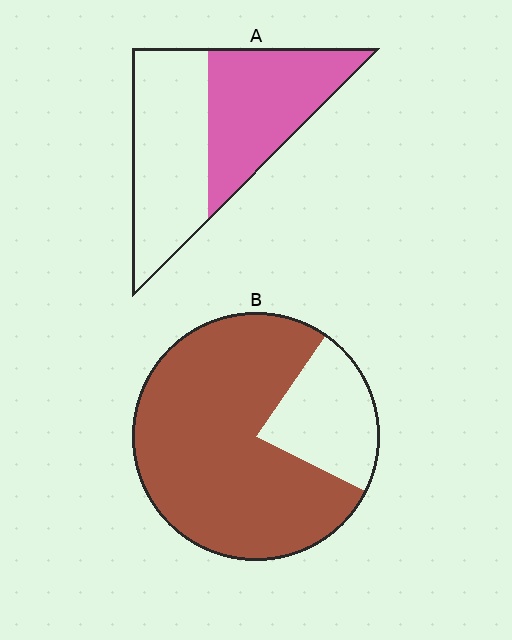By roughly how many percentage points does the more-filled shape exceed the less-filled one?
By roughly 30 percentage points (B over A).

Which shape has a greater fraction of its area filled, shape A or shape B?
Shape B.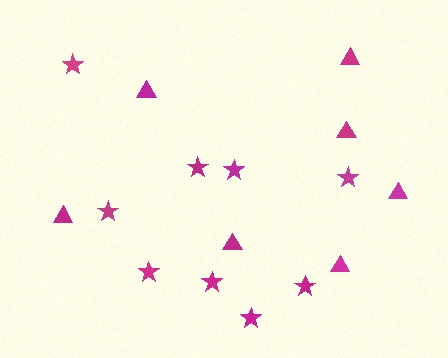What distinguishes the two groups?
There are 2 groups: one group of triangles (7) and one group of stars (9).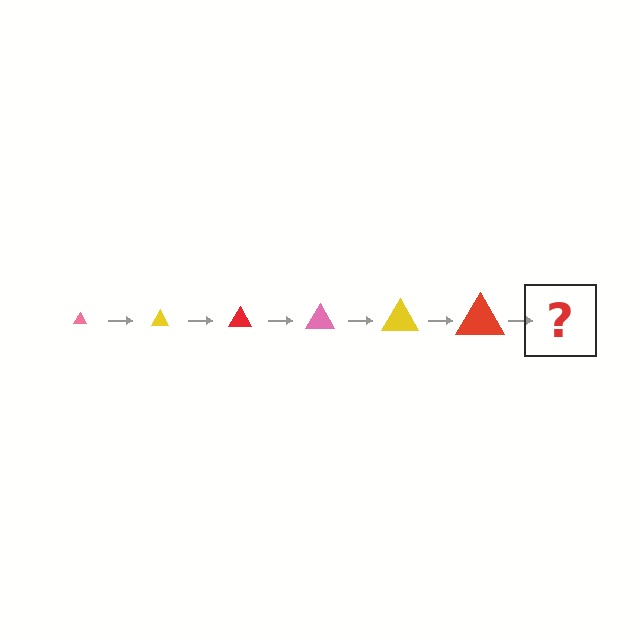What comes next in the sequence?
The next element should be a pink triangle, larger than the previous one.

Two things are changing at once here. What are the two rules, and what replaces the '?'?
The two rules are that the triangle grows larger each step and the color cycles through pink, yellow, and red. The '?' should be a pink triangle, larger than the previous one.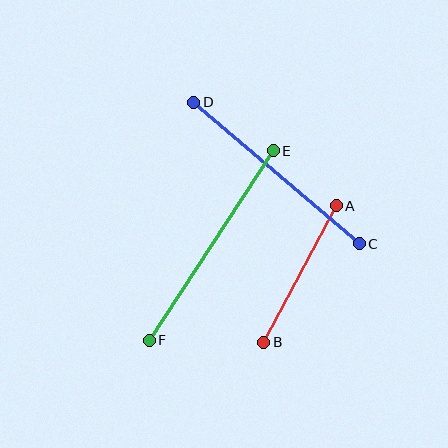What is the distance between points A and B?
The distance is approximately 154 pixels.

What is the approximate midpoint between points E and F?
The midpoint is at approximately (211, 245) pixels.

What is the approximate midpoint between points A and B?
The midpoint is at approximately (300, 274) pixels.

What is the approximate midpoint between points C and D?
The midpoint is at approximately (277, 173) pixels.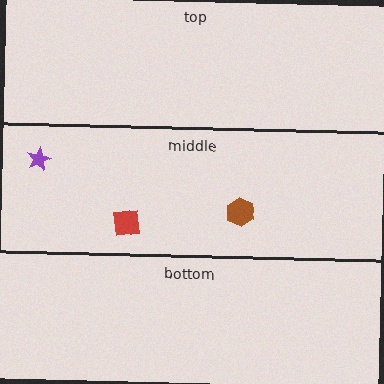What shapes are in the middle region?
The brown hexagon, the red square, the purple star.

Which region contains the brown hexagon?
The middle region.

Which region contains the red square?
The middle region.